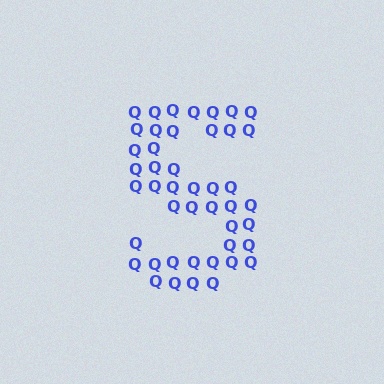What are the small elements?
The small elements are letter Q's.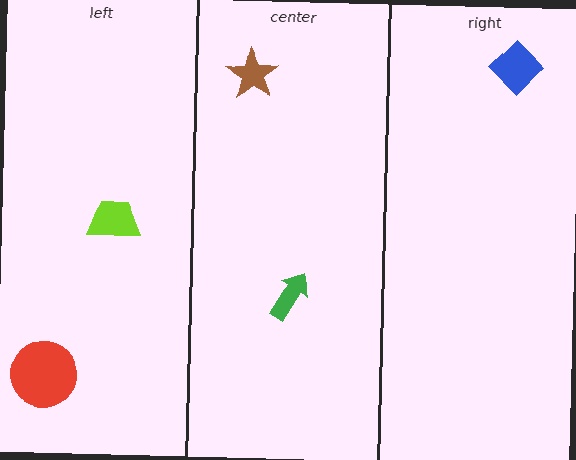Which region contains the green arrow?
The center region.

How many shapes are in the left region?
2.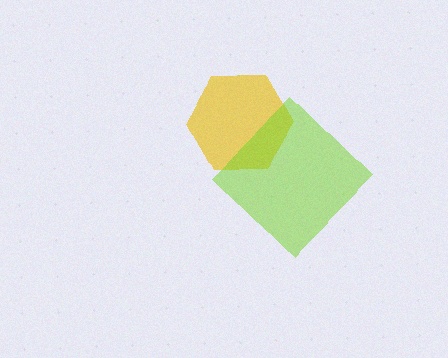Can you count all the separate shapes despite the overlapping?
Yes, there are 2 separate shapes.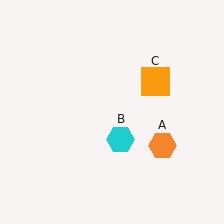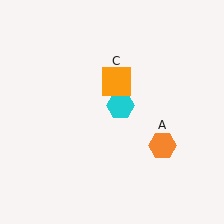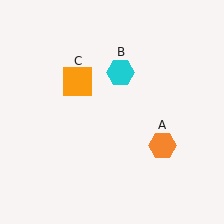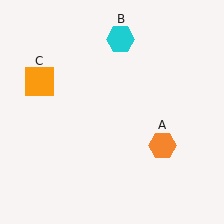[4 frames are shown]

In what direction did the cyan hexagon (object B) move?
The cyan hexagon (object B) moved up.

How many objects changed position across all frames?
2 objects changed position: cyan hexagon (object B), orange square (object C).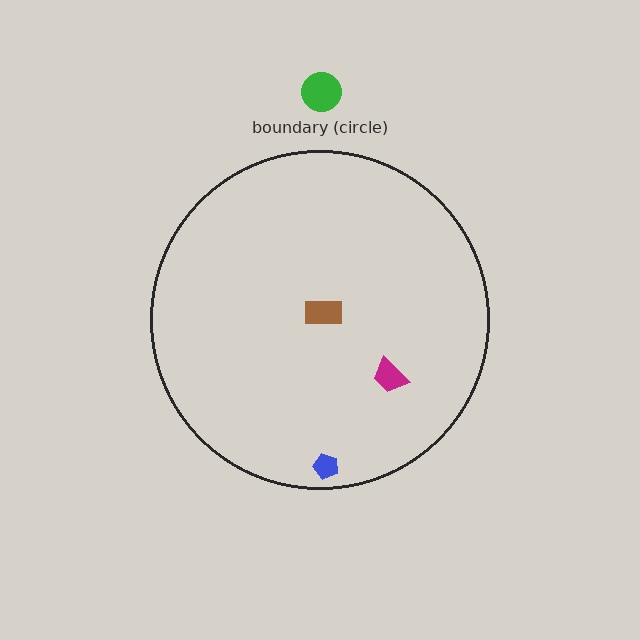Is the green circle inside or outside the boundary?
Outside.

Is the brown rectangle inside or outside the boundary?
Inside.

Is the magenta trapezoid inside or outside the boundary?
Inside.